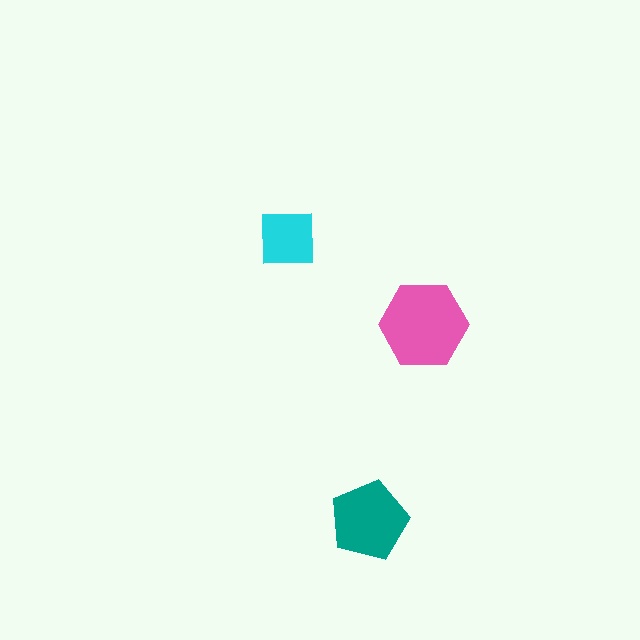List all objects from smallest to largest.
The cyan square, the teal pentagon, the pink hexagon.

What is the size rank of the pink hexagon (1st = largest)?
1st.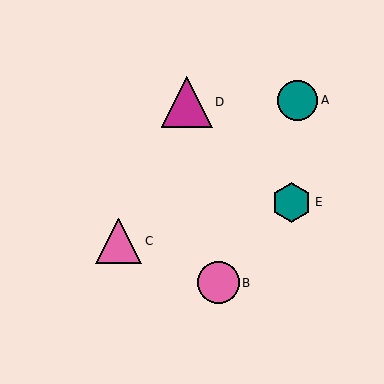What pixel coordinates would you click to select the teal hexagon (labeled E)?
Click at (292, 202) to select the teal hexagon E.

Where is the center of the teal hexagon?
The center of the teal hexagon is at (292, 202).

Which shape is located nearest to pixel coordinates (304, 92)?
The teal circle (labeled A) at (298, 100) is nearest to that location.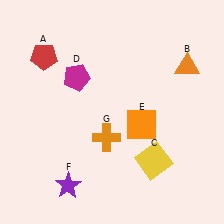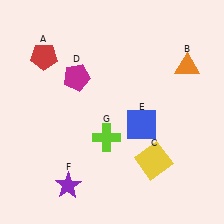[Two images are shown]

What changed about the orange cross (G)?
In Image 1, G is orange. In Image 2, it changed to lime.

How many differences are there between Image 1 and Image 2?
There are 2 differences between the two images.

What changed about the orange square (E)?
In Image 1, E is orange. In Image 2, it changed to blue.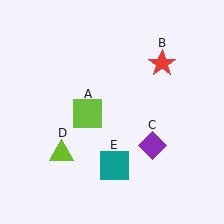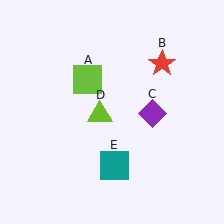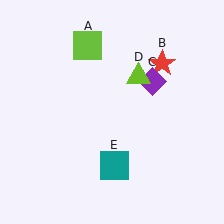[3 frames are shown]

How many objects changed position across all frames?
3 objects changed position: lime square (object A), purple diamond (object C), lime triangle (object D).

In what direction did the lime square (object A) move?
The lime square (object A) moved up.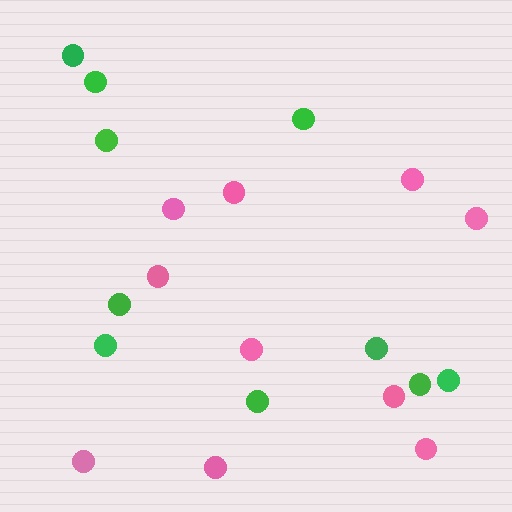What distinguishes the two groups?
There are 2 groups: one group of pink circles (10) and one group of green circles (10).